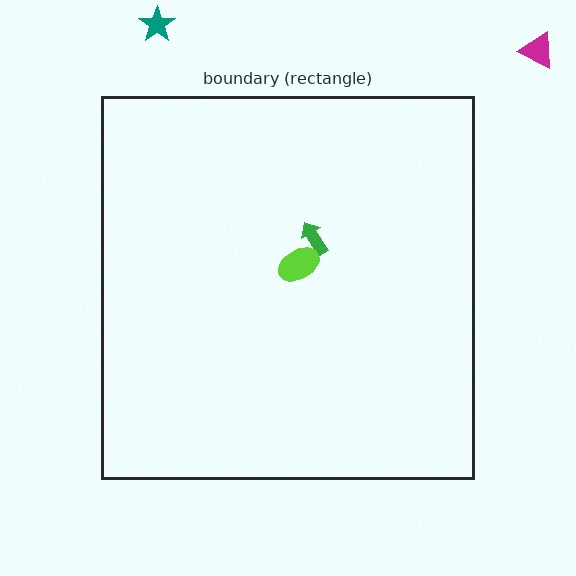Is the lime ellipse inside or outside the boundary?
Inside.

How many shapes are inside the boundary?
2 inside, 2 outside.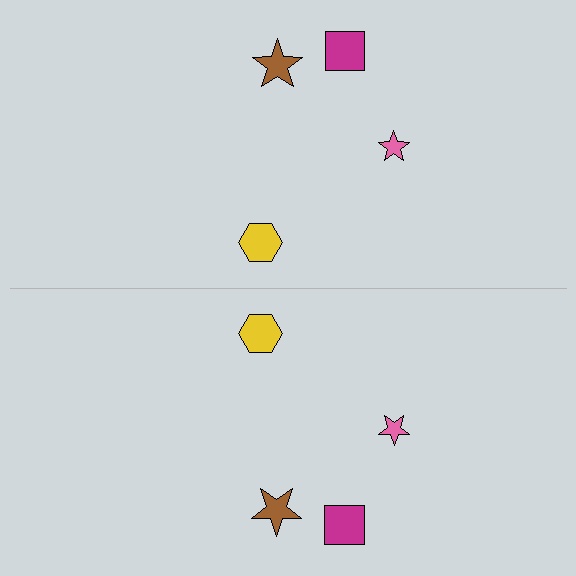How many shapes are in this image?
There are 8 shapes in this image.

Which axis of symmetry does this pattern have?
The pattern has a horizontal axis of symmetry running through the center of the image.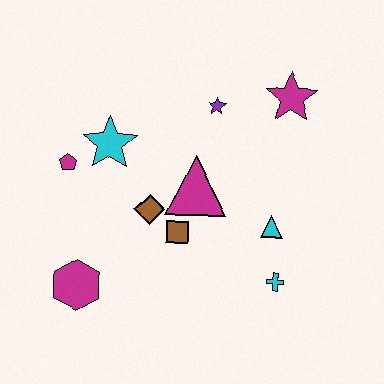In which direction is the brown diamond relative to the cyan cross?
The brown diamond is to the left of the cyan cross.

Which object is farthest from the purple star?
The magenta hexagon is farthest from the purple star.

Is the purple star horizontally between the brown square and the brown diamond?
No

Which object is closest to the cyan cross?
The cyan triangle is closest to the cyan cross.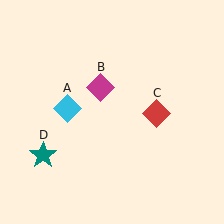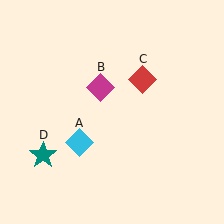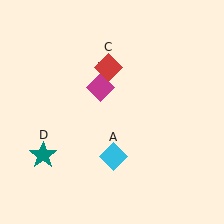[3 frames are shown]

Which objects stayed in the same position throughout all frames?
Magenta diamond (object B) and teal star (object D) remained stationary.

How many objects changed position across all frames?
2 objects changed position: cyan diamond (object A), red diamond (object C).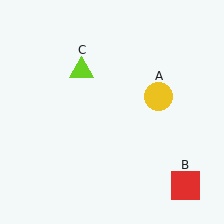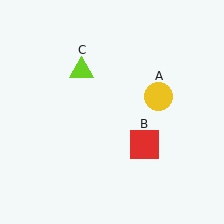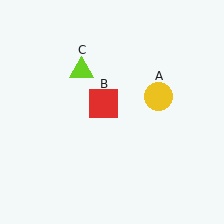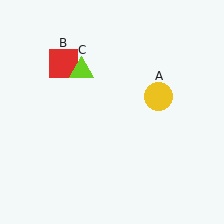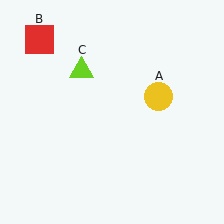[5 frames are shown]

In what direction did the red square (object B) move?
The red square (object B) moved up and to the left.